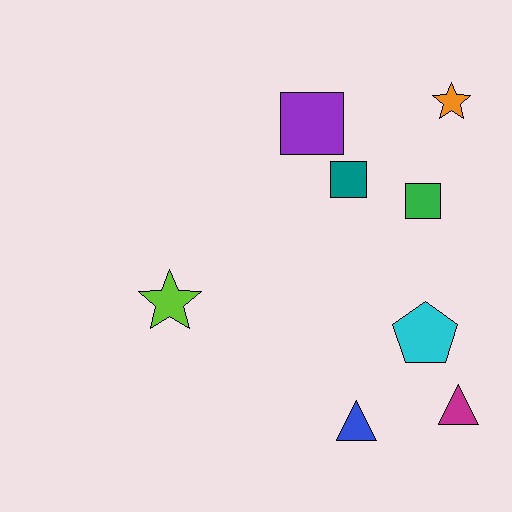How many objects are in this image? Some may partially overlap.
There are 8 objects.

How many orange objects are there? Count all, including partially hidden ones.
There is 1 orange object.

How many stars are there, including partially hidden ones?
There are 2 stars.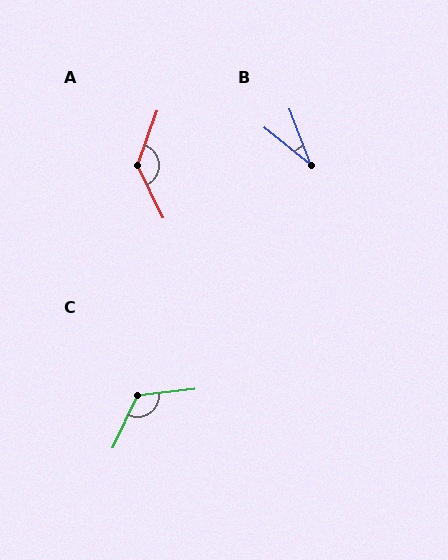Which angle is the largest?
A, at approximately 134 degrees.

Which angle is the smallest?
B, at approximately 30 degrees.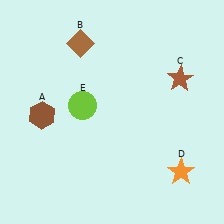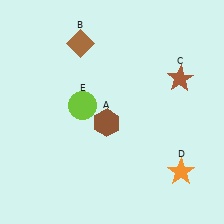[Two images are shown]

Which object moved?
The brown hexagon (A) moved right.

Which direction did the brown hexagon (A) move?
The brown hexagon (A) moved right.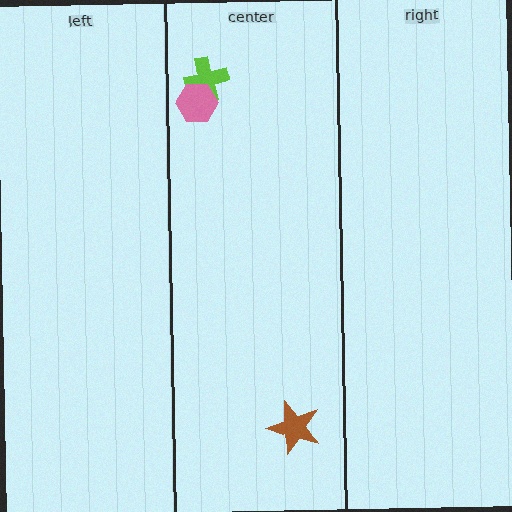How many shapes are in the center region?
3.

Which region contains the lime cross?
The center region.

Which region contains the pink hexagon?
The center region.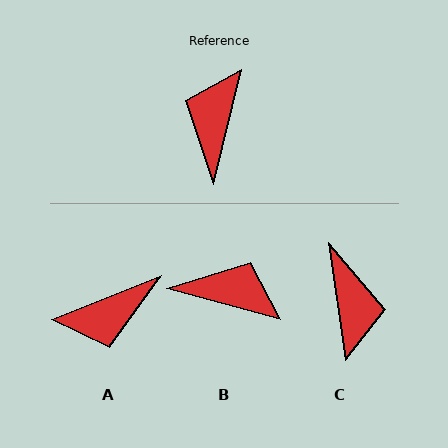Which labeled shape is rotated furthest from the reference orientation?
C, about 158 degrees away.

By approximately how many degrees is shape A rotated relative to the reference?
Approximately 125 degrees counter-clockwise.